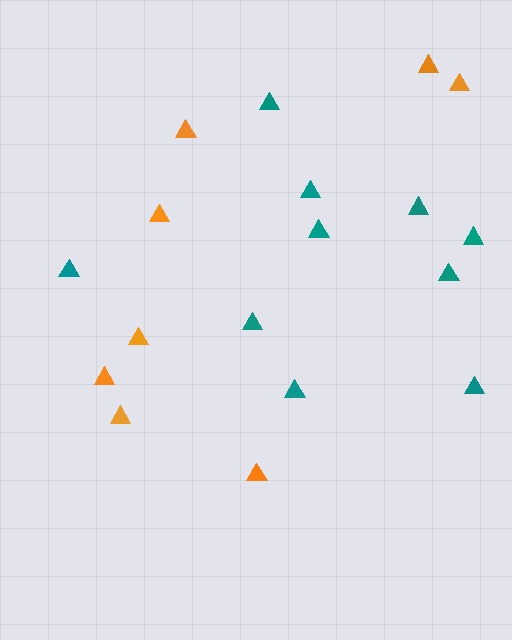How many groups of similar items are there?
There are 2 groups: one group of teal triangles (10) and one group of orange triangles (8).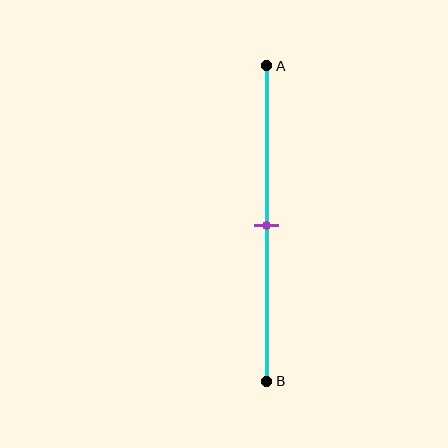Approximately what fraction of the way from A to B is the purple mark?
The purple mark is approximately 50% of the way from A to B.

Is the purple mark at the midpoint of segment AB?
Yes, the mark is approximately at the midpoint.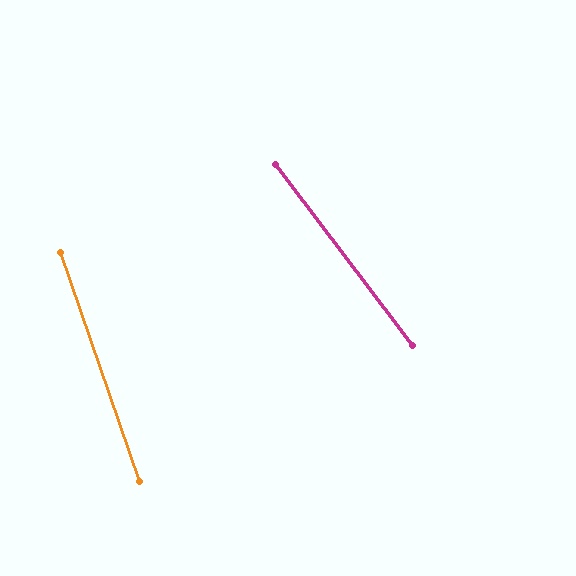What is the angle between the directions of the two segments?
Approximately 18 degrees.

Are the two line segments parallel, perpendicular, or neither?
Neither parallel nor perpendicular — they differ by about 18°.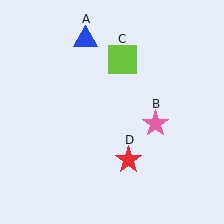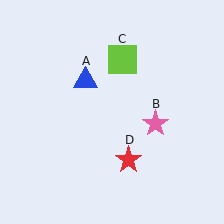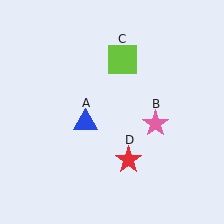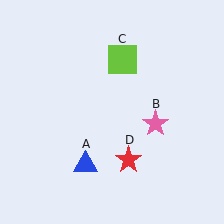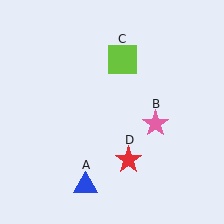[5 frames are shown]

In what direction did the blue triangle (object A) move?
The blue triangle (object A) moved down.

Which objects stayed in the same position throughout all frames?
Pink star (object B) and lime square (object C) and red star (object D) remained stationary.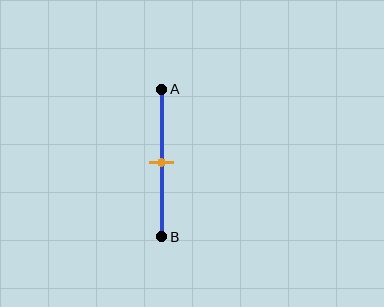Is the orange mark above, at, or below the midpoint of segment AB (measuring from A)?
The orange mark is approximately at the midpoint of segment AB.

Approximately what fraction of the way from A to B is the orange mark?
The orange mark is approximately 50% of the way from A to B.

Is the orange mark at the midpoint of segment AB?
Yes, the mark is approximately at the midpoint.